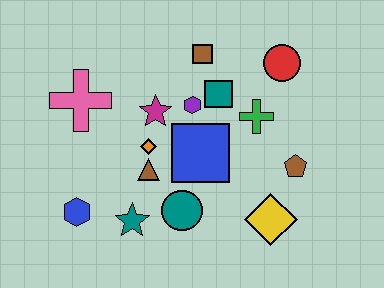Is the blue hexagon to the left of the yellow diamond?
Yes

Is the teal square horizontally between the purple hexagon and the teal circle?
No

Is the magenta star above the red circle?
No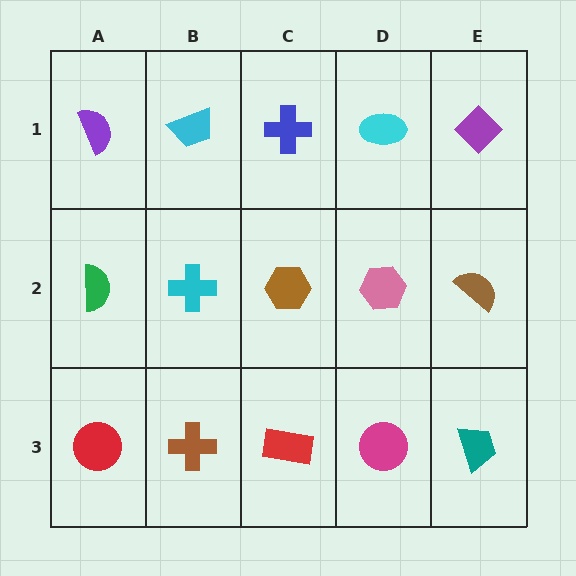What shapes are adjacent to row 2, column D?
A cyan ellipse (row 1, column D), a magenta circle (row 3, column D), a brown hexagon (row 2, column C), a brown semicircle (row 2, column E).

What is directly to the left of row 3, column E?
A magenta circle.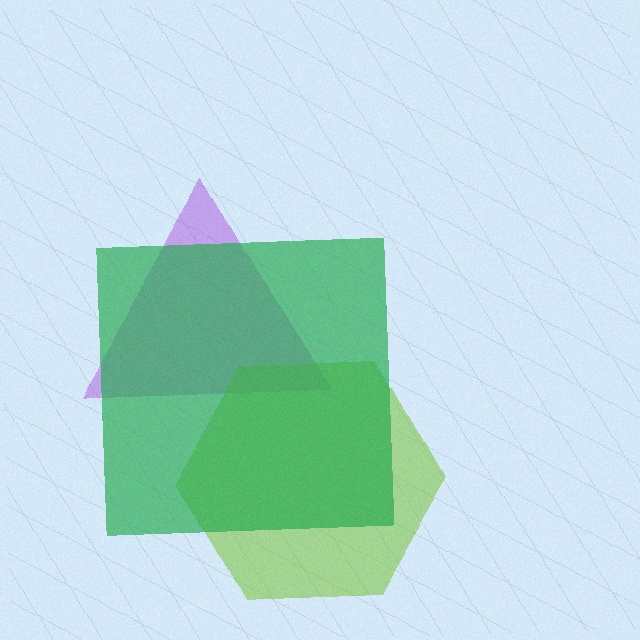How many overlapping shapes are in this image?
There are 3 overlapping shapes in the image.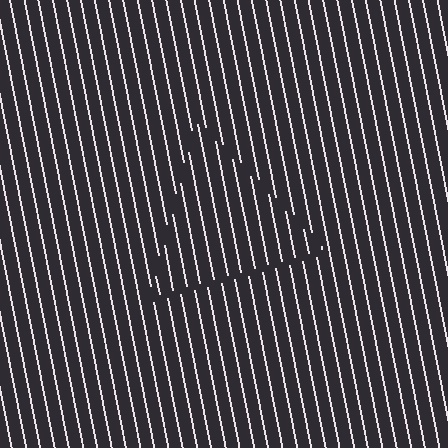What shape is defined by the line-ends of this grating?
An illusory triangle. The interior of the shape contains the same grating, shifted by half a period — the contour is defined by the phase discontinuity where line-ends from the inner and outer gratings abut.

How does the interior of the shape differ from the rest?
The interior of the shape contains the same grating, shifted by half a period — the contour is defined by the phase discontinuity where line-ends from the inner and outer gratings abut.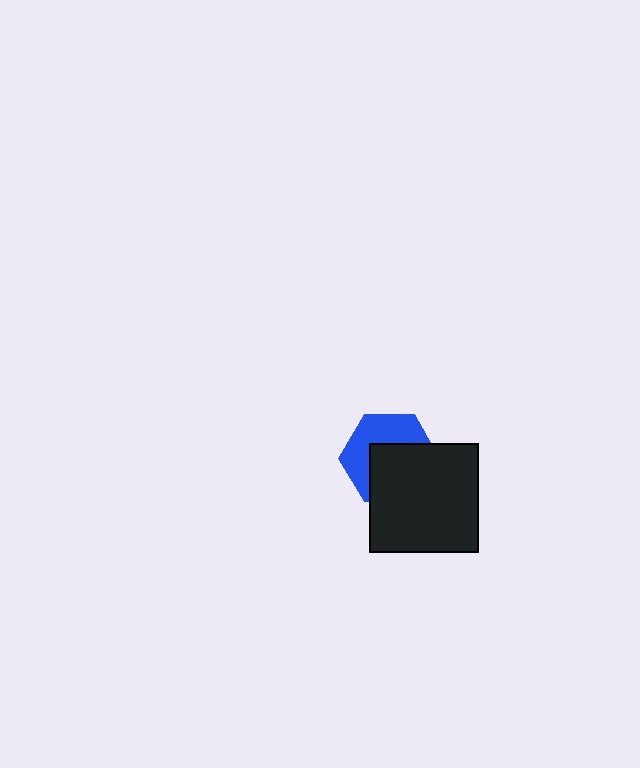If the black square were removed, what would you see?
You would see the complete blue hexagon.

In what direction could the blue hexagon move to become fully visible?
The blue hexagon could move toward the upper-left. That would shift it out from behind the black square entirely.